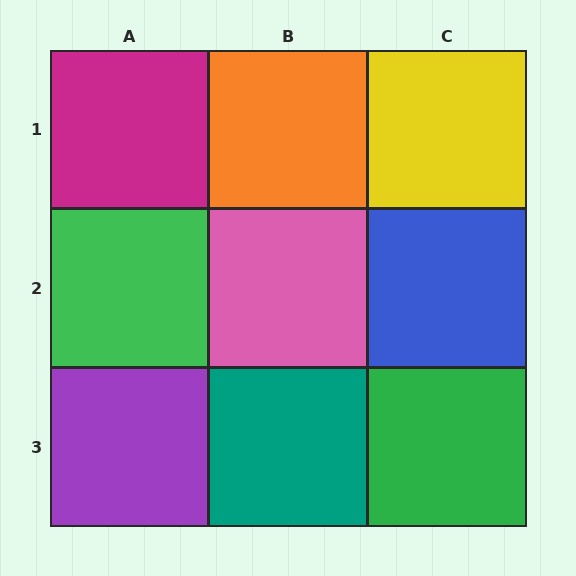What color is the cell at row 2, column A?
Green.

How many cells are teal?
1 cell is teal.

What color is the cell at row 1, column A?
Magenta.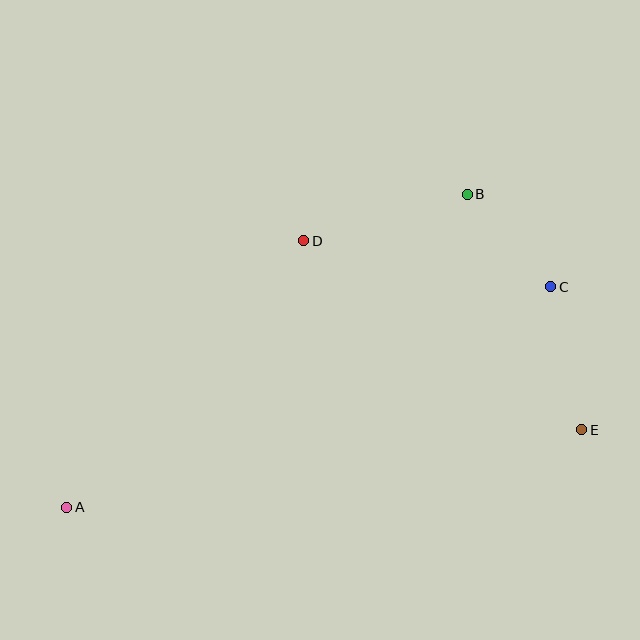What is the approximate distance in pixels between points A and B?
The distance between A and B is approximately 509 pixels.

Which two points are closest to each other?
Points B and C are closest to each other.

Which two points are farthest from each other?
Points A and C are farthest from each other.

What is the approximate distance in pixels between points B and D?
The distance between B and D is approximately 170 pixels.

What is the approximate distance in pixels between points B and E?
The distance between B and E is approximately 262 pixels.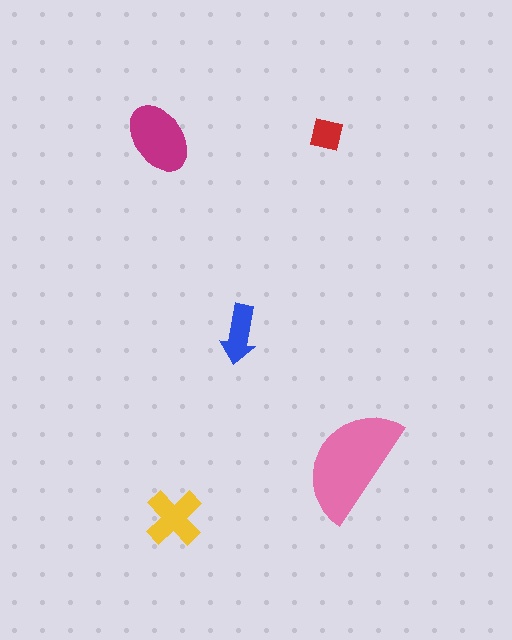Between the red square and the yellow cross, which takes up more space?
The yellow cross.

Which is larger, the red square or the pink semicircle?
The pink semicircle.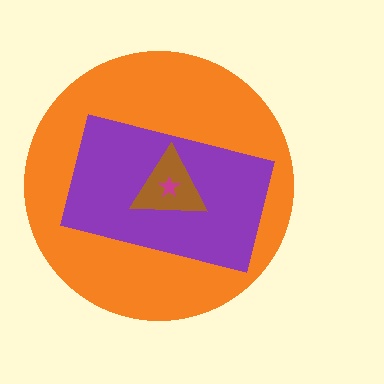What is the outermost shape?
The orange circle.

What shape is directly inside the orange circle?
The purple rectangle.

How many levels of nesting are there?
4.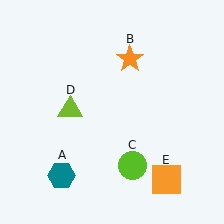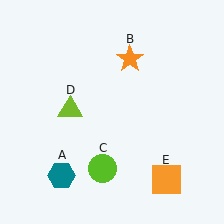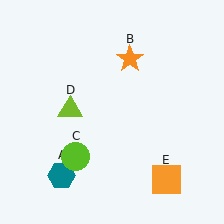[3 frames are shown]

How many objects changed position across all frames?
1 object changed position: lime circle (object C).